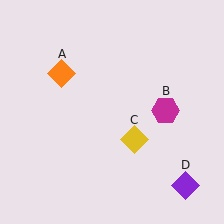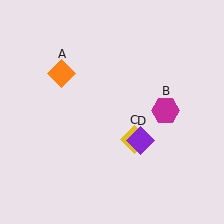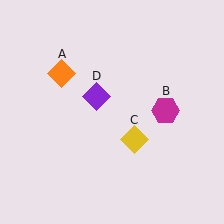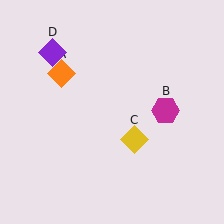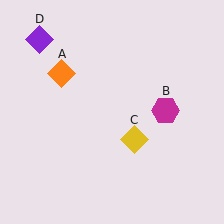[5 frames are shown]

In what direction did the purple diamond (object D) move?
The purple diamond (object D) moved up and to the left.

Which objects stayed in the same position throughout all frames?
Orange diamond (object A) and magenta hexagon (object B) and yellow diamond (object C) remained stationary.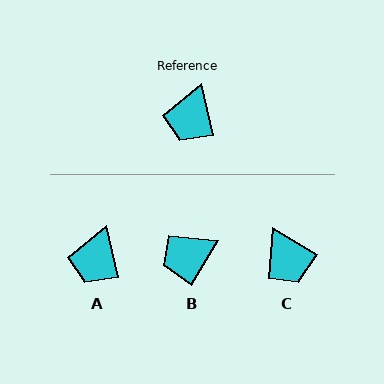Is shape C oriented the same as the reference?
No, it is off by about 47 degrees.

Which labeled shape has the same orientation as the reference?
A.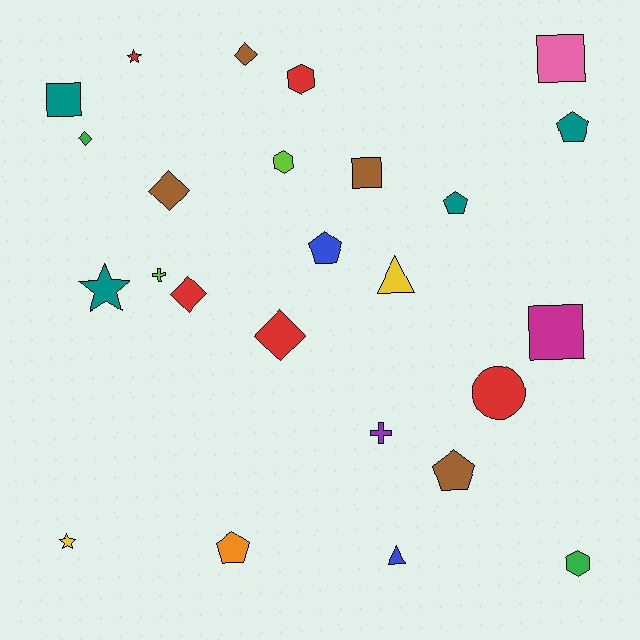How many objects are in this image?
There are 25 objects.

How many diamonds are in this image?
There are 5 diamonds.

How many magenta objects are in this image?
There is 1 magenta object.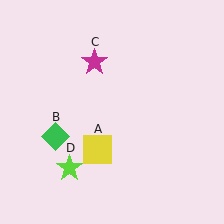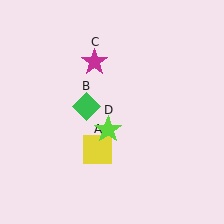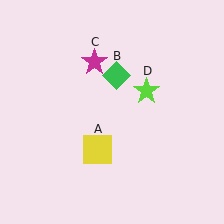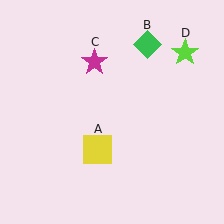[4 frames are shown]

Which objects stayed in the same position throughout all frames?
Yellow square (object A) and magenta star (object C) remained stationary.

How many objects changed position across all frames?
2 objects changed position: green diamond (object B), lime star (object D).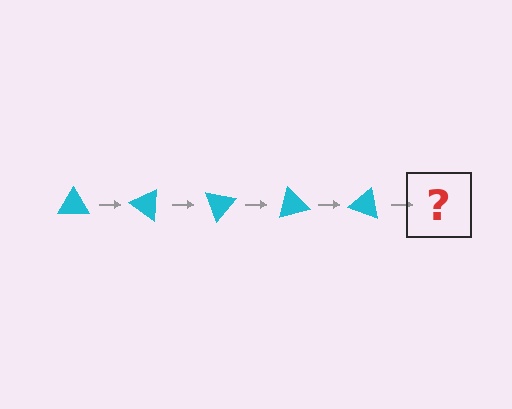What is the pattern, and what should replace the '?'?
The pattern is that the triangle rotates 35 degrees each step. The '?' should be a cyan triangle rotated 175 degrees.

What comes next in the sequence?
The next element should be a cyan triangle rotated 175 degrees.